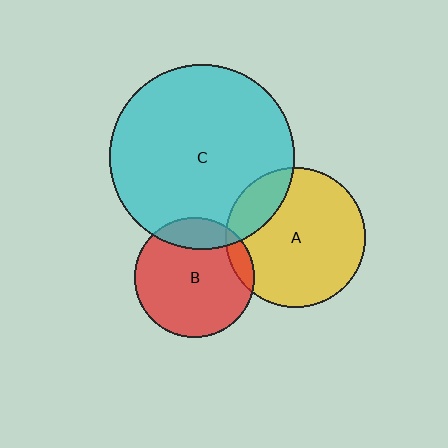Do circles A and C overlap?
Yes.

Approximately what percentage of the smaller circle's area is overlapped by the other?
Approximately 20%.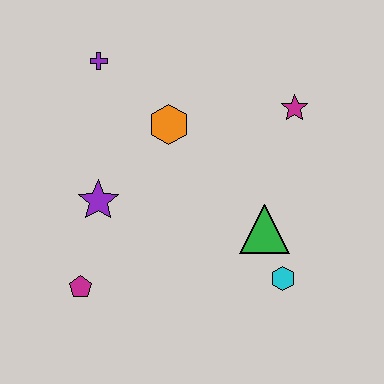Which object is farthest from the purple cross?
The cyan hexagon is farthest from the purple cross.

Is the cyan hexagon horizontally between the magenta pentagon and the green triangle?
No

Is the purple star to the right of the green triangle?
No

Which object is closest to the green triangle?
The cyan hexagon is closest to the green triangle.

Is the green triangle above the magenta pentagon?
Yes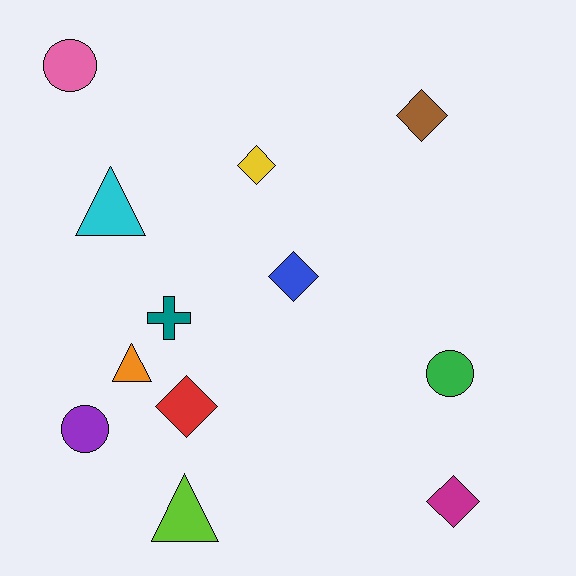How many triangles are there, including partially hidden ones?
There are 3 triangles.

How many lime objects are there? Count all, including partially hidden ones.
There is 1 lime object.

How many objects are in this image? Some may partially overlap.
There are 12 objects.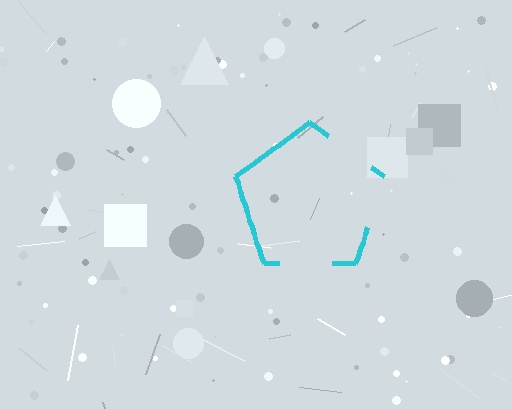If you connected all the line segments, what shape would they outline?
They would outline a pentagon.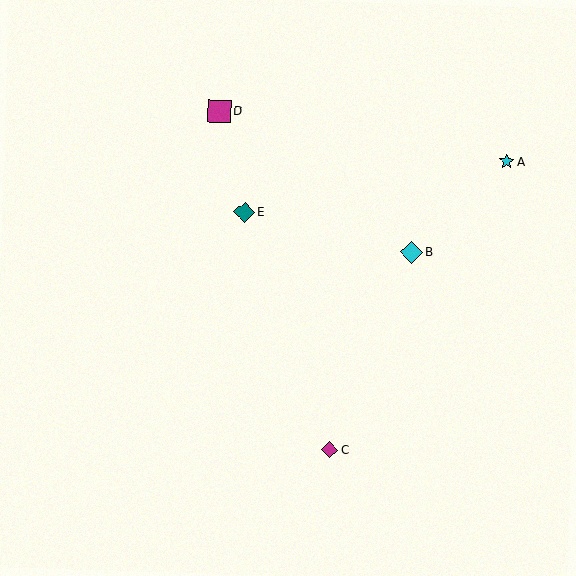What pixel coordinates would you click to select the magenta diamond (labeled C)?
Click at (330, 450) to select the magenta diamond C.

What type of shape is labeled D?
Shape D is a magenta square.